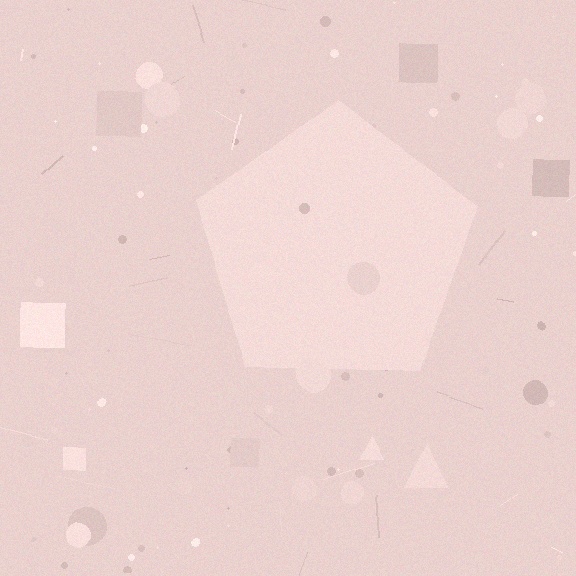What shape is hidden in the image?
A pentagon is hidden in the image.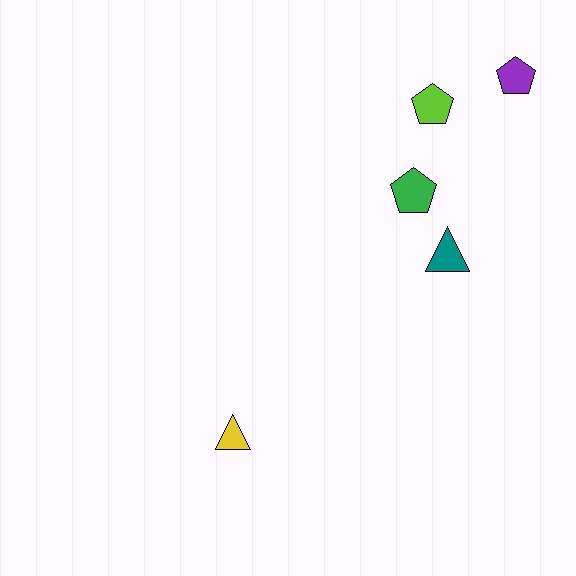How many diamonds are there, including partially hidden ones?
There are no diamonds.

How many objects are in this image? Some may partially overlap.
There are 5 objects.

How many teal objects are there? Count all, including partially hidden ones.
There is 1 teal object.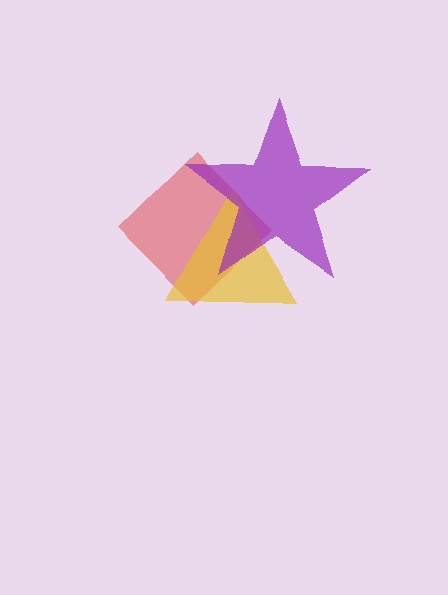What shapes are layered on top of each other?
The layered shapes are: a red diamond, a yellow triangle, a purple star.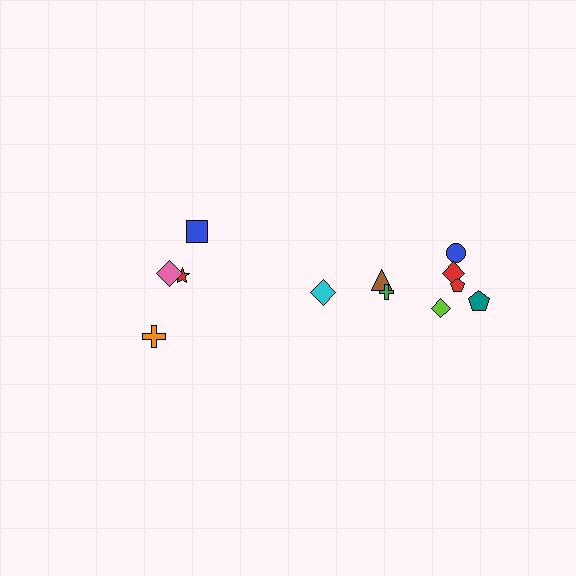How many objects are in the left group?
There are 4 objects.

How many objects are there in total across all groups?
There are 12 objects.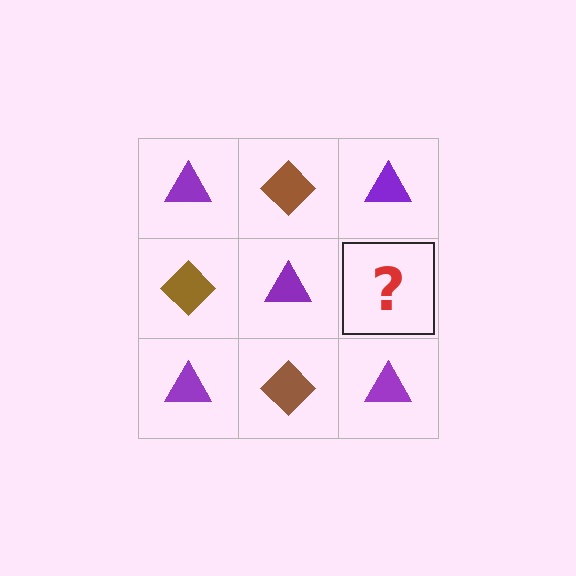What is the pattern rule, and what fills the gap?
The rule is that it alternates purple triangle and brown diamond in a checkerboard pattern. The gap should be filled with a brown diamond.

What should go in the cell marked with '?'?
The missing cell should contain a brown diamond.